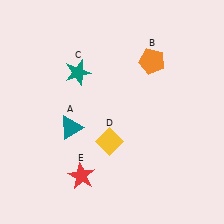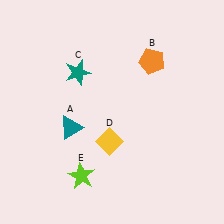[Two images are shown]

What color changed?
The star (E) changed from red in Image 1 to lime in Image 2.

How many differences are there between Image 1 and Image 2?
There is 1 difference between the two images.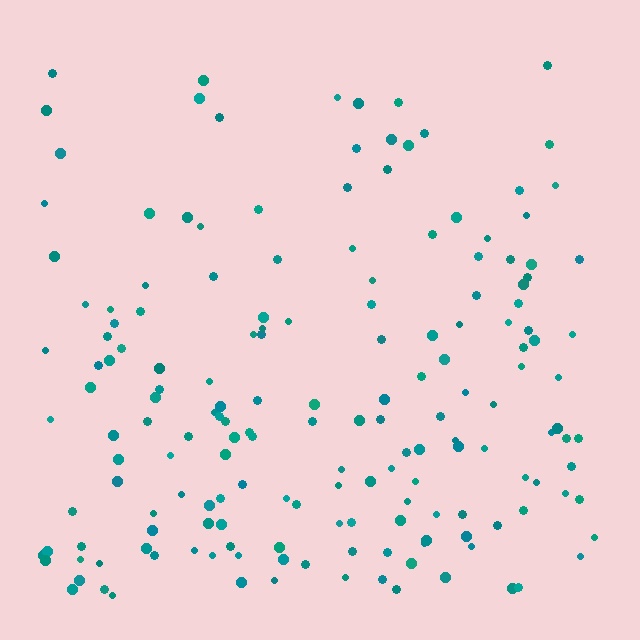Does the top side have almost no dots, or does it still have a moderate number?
Still a moderate number, just noticeably fewer than the bottom.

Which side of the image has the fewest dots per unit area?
The top.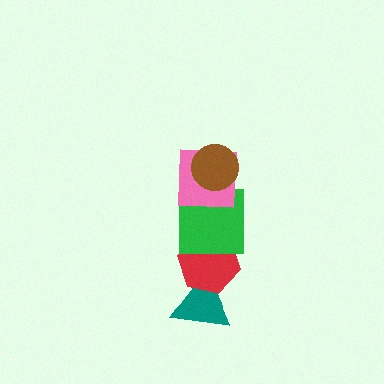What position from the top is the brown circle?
The brown circle is 1st from the top.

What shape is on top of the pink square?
The brown circle is on top of the pink square.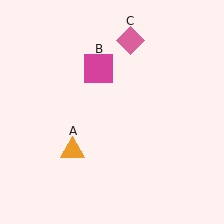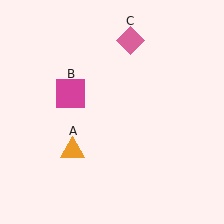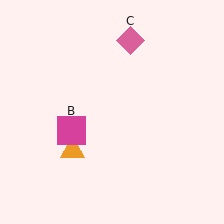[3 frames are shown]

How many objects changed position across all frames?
1 object changed position: magenta square (object B).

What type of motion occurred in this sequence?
The magenta square (object B) rotated counterclockwise around the center of the scene.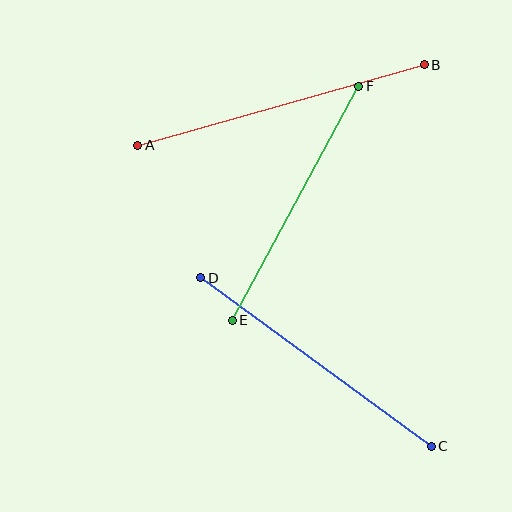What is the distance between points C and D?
The distance is approximately 286 pixels.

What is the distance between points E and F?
The distance is approximately 266 pixels.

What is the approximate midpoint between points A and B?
The midpoint is at approximately (281, 105) pixels.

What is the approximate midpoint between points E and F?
The midpoint is at approximately (295, 203) pixels.